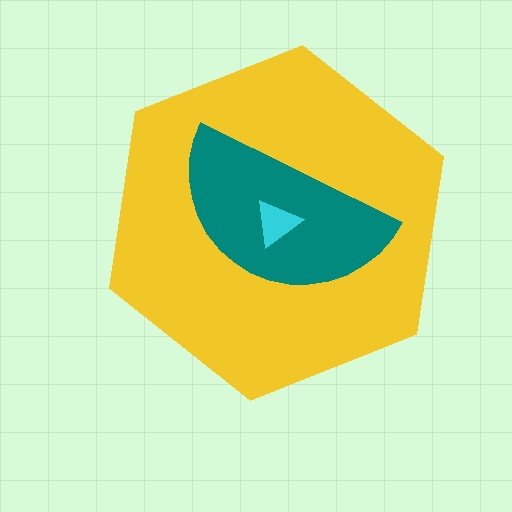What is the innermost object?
The cyan triangle.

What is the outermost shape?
The yellow hexagon.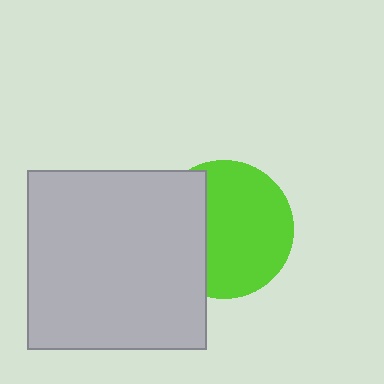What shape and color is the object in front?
The object in front is a light gray square.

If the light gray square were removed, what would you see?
You would see the complete lime circle.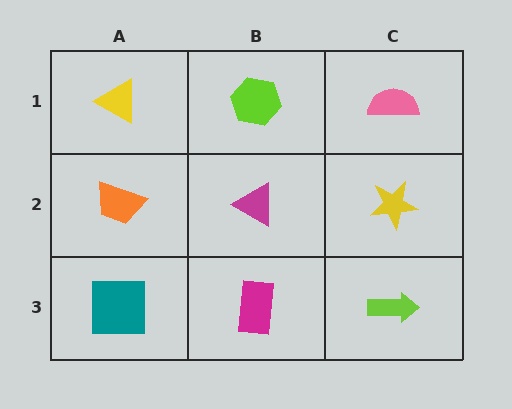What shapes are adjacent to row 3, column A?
An orange trapezoid (row 2, column A), a magenta rectangle (row 3, column B).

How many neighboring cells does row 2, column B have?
4.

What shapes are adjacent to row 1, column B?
A magenta triangle (row 2, column B), a yellow triangle (row 1, column A), a pink semicircle (row 1, column C).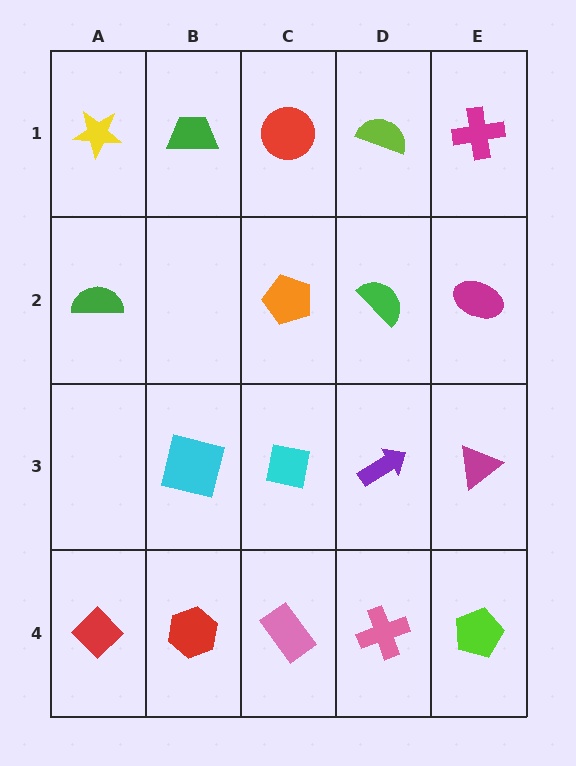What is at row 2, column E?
A magenta ellipse.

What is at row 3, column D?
A purple arrow.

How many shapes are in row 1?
5 shapes.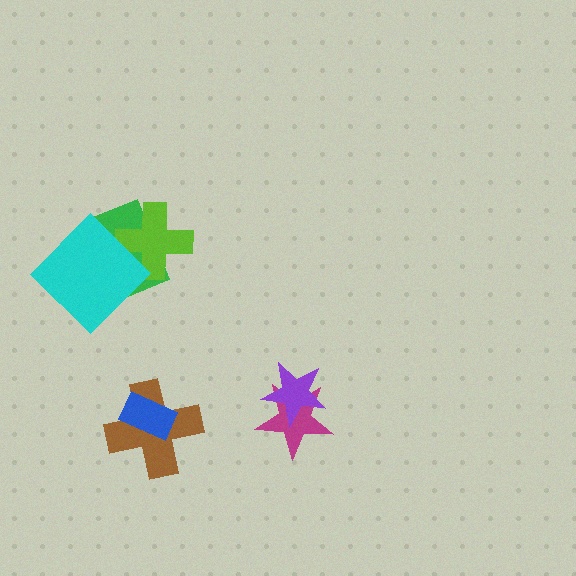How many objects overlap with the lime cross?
2 objects overlap with the lime cross.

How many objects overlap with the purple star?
1 object overlaps with the purple star.